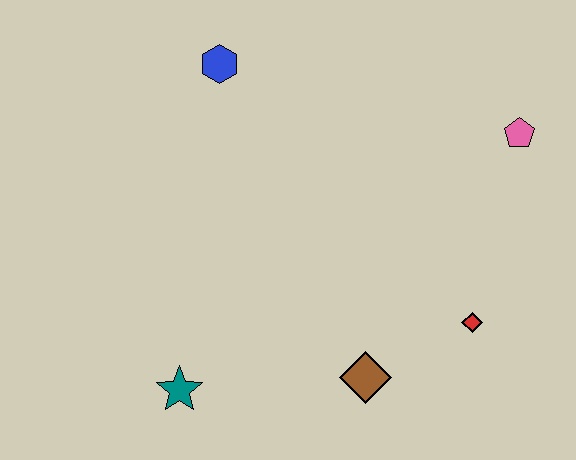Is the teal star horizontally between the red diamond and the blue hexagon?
No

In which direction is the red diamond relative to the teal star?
The red diamond is to the right of the teal star.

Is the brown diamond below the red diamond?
Yes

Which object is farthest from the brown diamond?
The blue hexagon is farthest from the brown diamond.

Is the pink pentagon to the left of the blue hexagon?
No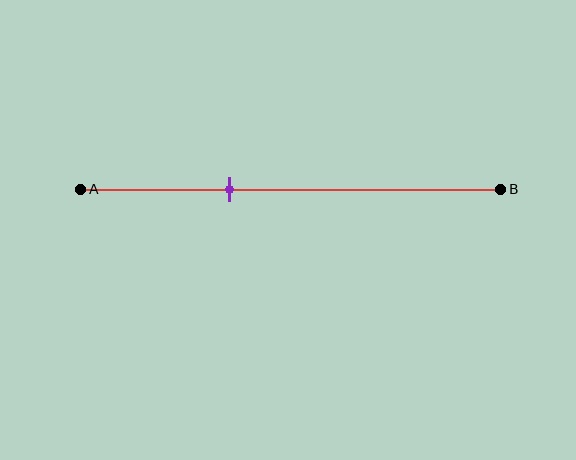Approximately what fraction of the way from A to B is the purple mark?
The purple mark is approximately 35% of the way from A to B.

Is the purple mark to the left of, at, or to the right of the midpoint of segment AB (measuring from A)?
The purple mark is to the left of the midpoint of segment AB.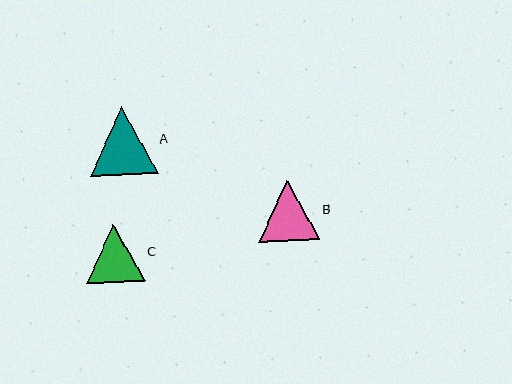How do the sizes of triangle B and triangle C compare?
Triangle B and triangle C are approximately the same size.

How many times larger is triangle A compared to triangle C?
Triangle A is approximately 1.2 times the size of triangle C.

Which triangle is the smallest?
Triangle C is the smallest with a size of approximately 58 pixels.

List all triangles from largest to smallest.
From largest to smallest: A, B, C.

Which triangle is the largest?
Triangle A is the largest with a size of approximately 68 pixels.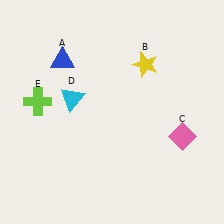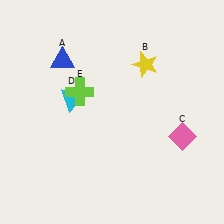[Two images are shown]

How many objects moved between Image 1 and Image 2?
1 object moved between the two images.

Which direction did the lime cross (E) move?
The lime cross (E) moved right.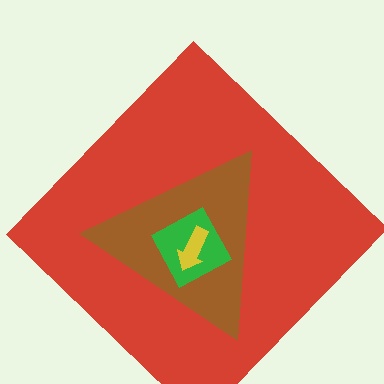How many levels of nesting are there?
4.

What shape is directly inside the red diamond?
The brown triangle.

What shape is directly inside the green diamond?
The yellow arrow.